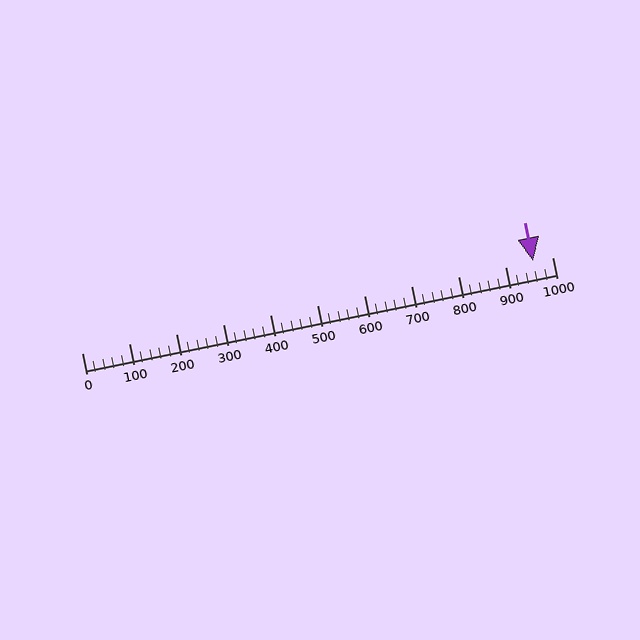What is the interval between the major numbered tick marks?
The major tick marks are spaced 100 units apart.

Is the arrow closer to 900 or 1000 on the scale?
The arrow is closer to 1000.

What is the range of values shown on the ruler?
The ruler shows values from 0 to 1000.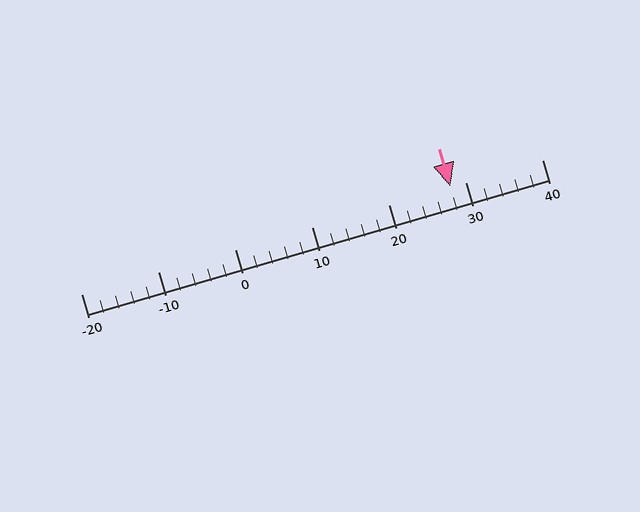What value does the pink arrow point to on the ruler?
The pink arrow points to approximately 28.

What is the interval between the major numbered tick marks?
The major tick marks are spaced 10 units apart.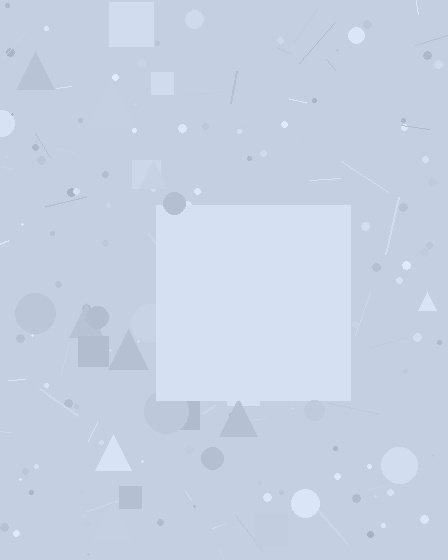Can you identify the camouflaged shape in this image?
The camouflaged shape is a square.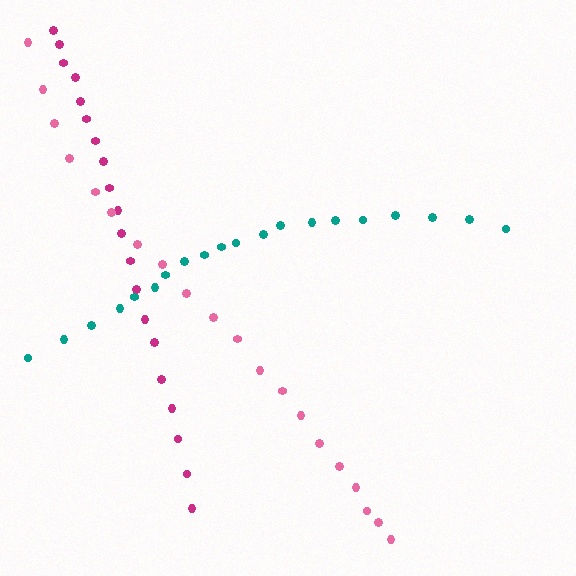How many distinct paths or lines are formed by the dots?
There are 3 distinct paths.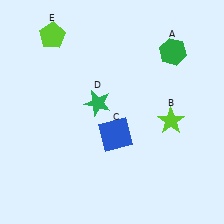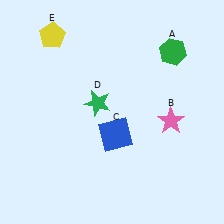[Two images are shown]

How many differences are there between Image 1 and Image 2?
There are 2 differences between the two images.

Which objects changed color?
B changed from lime to pink. E changed from lime to yellow.